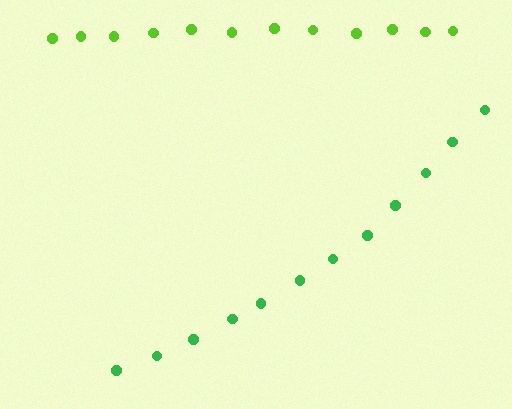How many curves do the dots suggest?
There are 2 distinct paths.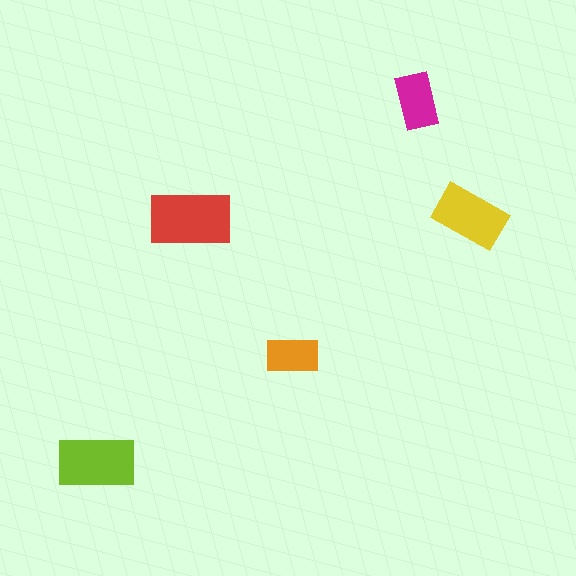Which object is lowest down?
The lime rectangle is bottommost.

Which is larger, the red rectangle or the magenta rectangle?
The red one.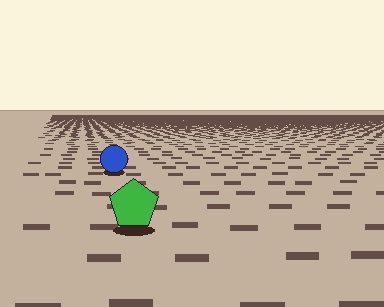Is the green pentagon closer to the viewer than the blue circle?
Yes. The green pentagon is closer — you can tell from the texture gradient: the ground texture is coarser near it.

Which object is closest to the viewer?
The green pentagon is closest. The texture marks near it are larger and more spread out.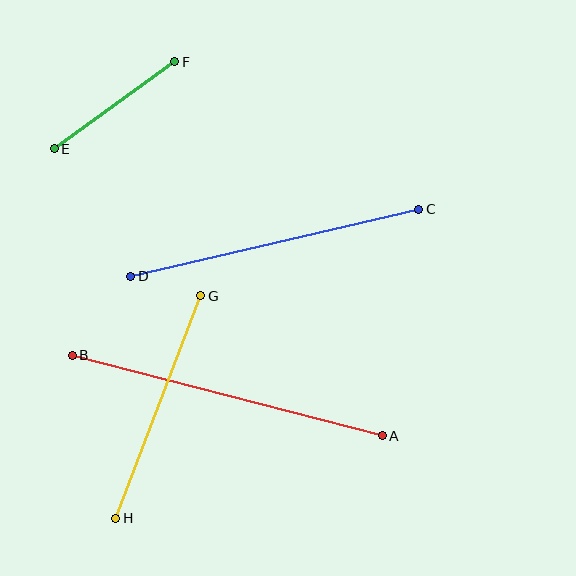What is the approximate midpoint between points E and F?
The midpoint is at approximately (115, 105) pixels.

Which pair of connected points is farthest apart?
Points A and B are farthest apart.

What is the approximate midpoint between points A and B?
The midpoint is at approximately (227, 396) pixels.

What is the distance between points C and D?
The distance is approximately 296 pixels.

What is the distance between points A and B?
The distance is approximately 320 pixels.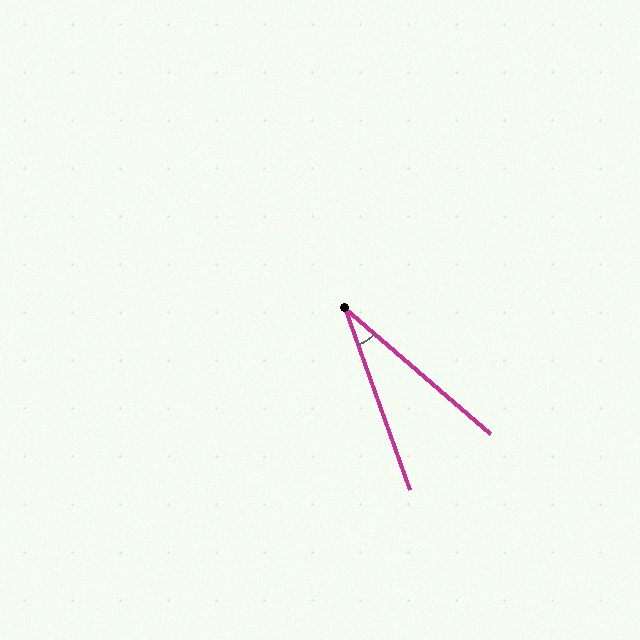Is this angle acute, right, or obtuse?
It is acute.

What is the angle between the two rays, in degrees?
Approximately 29 degrees.